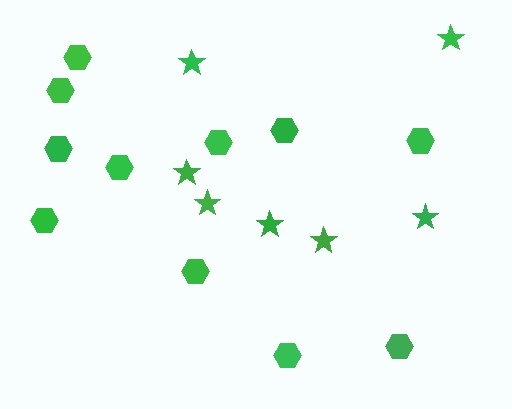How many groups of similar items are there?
There are 2 groups: one group of stars (7) and one group of hexagons (11).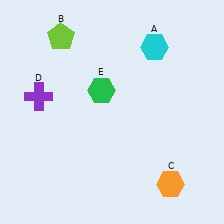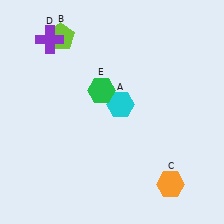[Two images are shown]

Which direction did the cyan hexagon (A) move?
The cyan hexagon (A) moved down.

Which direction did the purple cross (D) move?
The purple cross (D) moved up.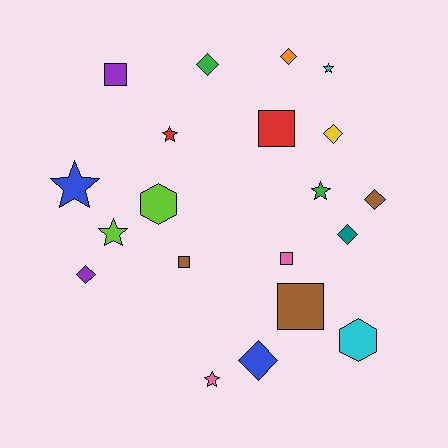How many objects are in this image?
There are 20 objects.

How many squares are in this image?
There are 5 squares.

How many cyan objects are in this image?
There are 2 cyan objects.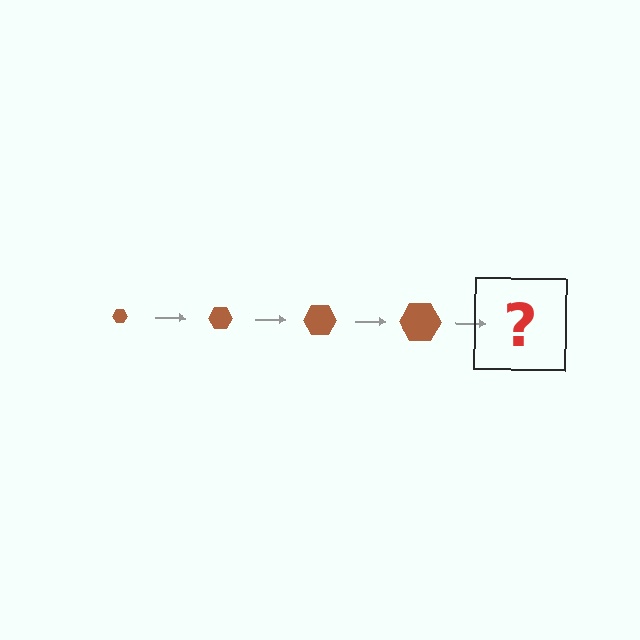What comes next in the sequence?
The next element should be a brown hexagon, larger than the previous one.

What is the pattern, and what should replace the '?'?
The pattern is that the hexagon gets progressively larger each step. The '?' should be a brown hexagon, larger than the previous one.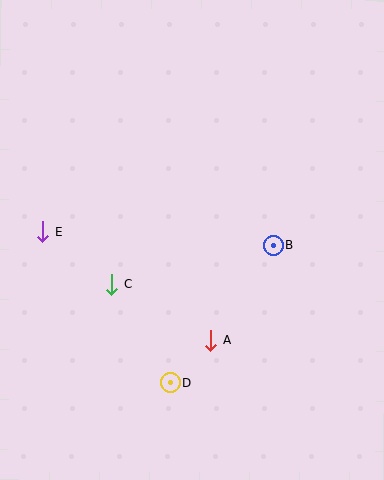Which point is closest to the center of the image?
Point B at (273, 245) is closest to the center.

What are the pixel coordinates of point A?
Point A is at (210, 340).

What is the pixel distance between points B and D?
The distance between B and D is 172 pixels.